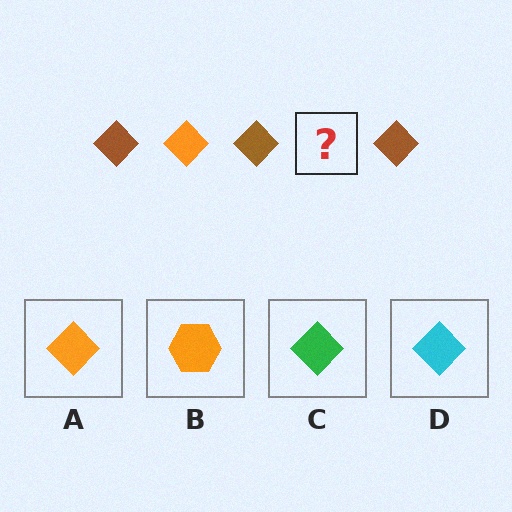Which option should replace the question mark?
Option A.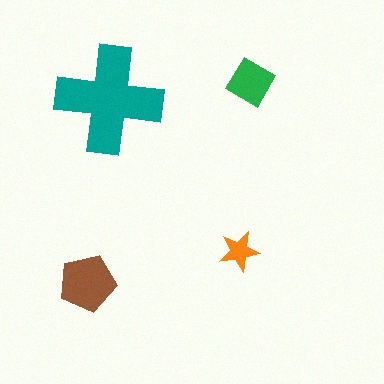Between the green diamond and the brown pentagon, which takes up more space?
The brown pentagon.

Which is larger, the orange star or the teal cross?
The teal cross.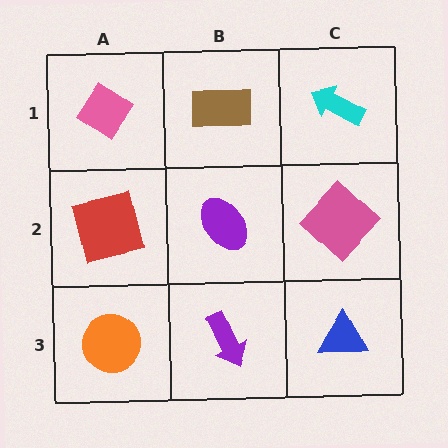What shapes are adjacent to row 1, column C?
A pink diamond (row 2, column C), a brown rectangle (row 1, column B).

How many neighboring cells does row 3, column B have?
3.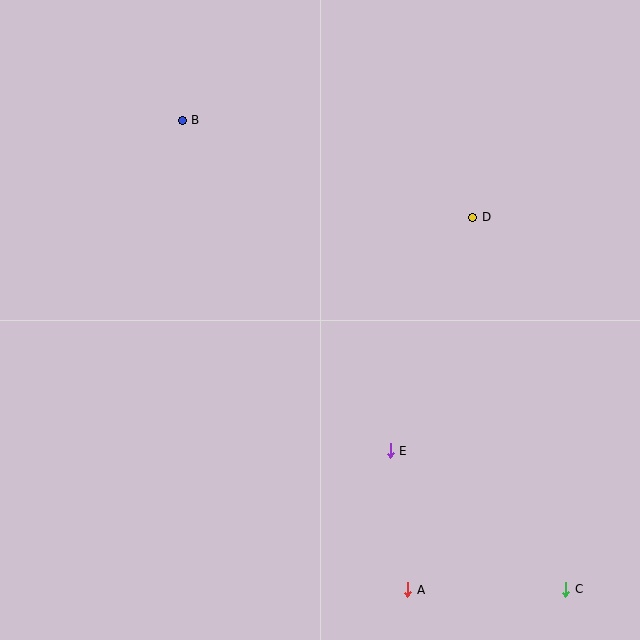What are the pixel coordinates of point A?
Point A is at (408, 590).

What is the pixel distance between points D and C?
The distance between D and C is 383 pixels.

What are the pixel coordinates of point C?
Point C is at (566, 589).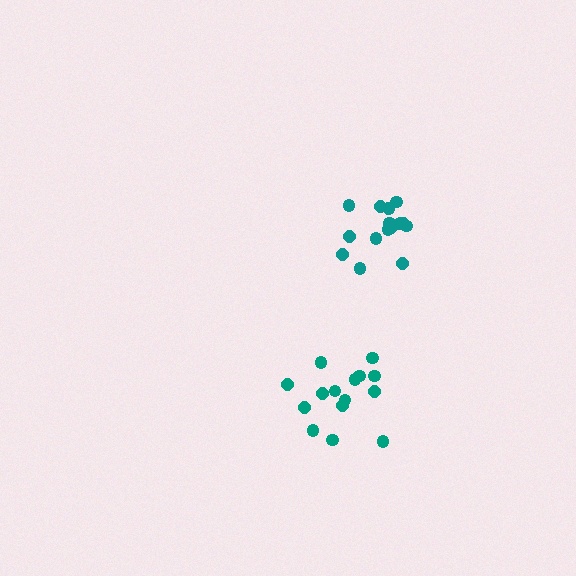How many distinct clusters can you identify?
There are 2 distinct clusters.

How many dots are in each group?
Group 1: 17 dots, Group 2: 15 dots (32 total).